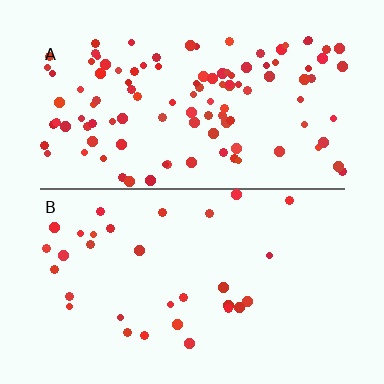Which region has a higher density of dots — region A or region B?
A (the top).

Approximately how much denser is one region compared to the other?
Approximately 3.6× — region A over region B.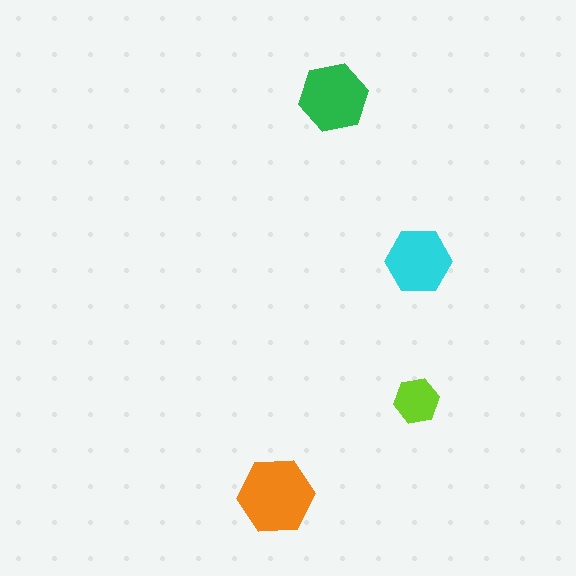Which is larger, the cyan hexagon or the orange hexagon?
The orange one.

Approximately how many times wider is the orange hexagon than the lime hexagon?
About 1.5 times wider.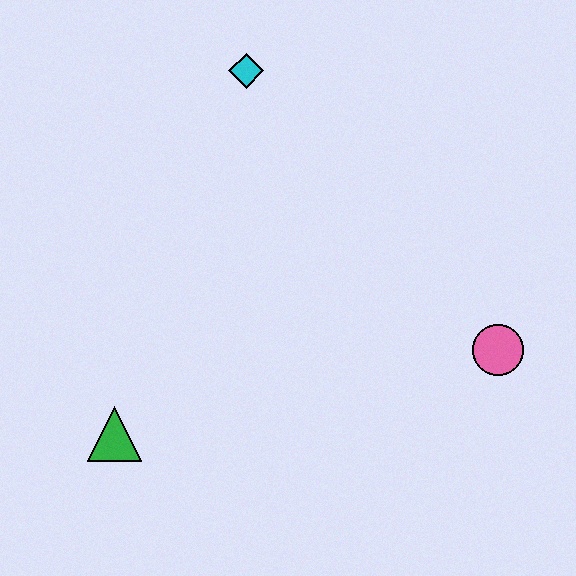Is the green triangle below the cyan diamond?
Yes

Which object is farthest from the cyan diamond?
The green triangle is farthest from the cyan diamond.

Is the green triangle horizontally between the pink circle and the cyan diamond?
No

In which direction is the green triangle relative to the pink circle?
The green triangle is to the left of the pink circle.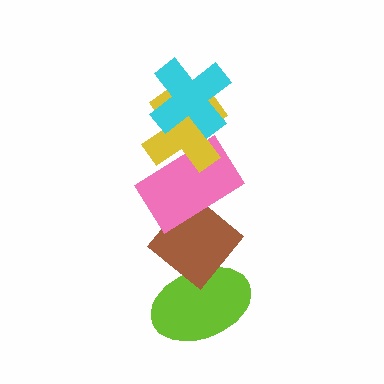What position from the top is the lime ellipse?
The lime ellipse is 5th from the top.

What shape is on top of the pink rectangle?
The yellow cross is on top of the pink rectangle.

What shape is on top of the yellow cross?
The cyan cross is on top of the yellow cross.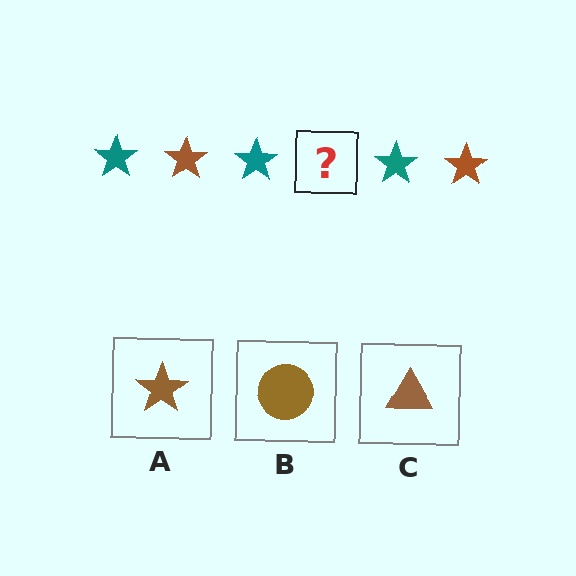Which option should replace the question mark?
Option A.